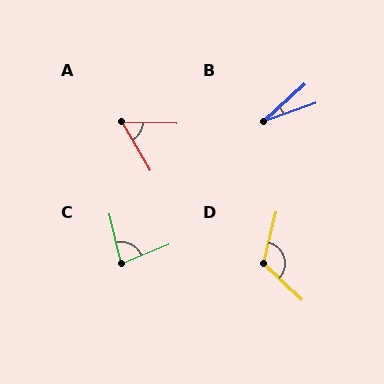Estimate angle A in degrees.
Approximately 59 degrees.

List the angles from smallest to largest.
B (22°), A (59°), C (80°), D (119°).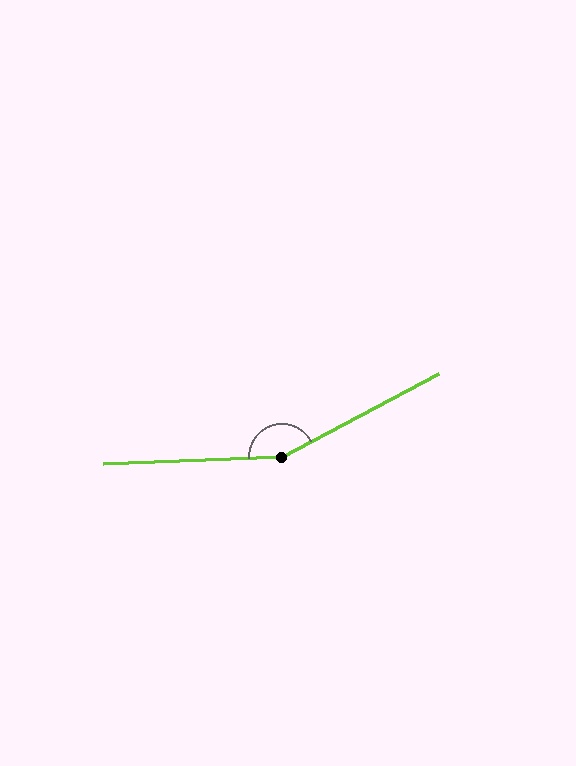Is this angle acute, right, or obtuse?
It is obtuse.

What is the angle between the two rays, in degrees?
Approximately 154 degrees.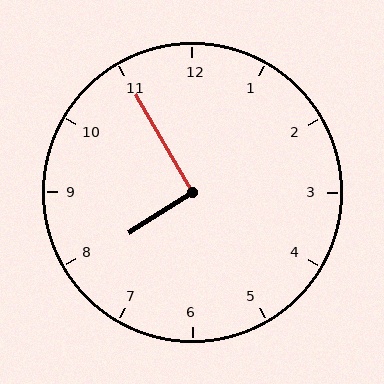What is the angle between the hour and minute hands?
Approximately 92 degrees.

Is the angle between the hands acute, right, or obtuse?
It is right.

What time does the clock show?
7:55.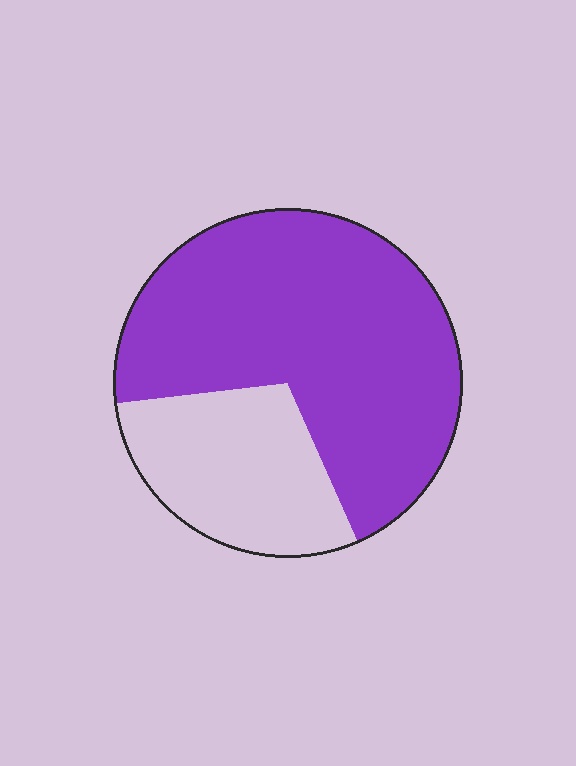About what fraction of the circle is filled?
About two thirds (2/3).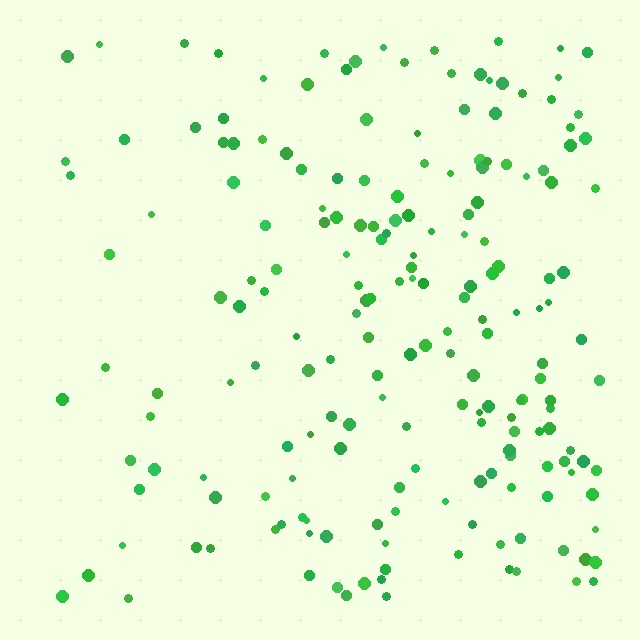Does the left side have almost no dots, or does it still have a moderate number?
Still a moderate number, just noticeably fewer than the right.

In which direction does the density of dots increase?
From left to right, with the right side densest.